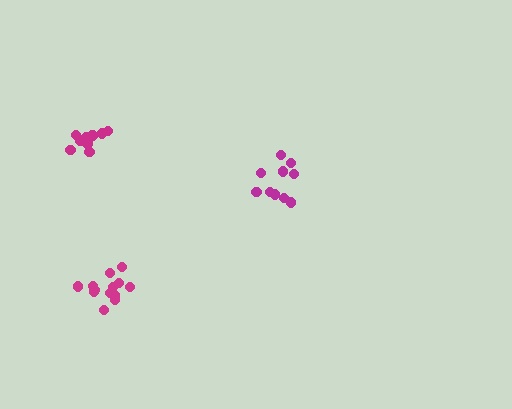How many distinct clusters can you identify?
There are 3 distinct clusters.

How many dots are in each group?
Group 1: 10 dots, Group 2: 13 dots, Group 3: 9 dots (32 total).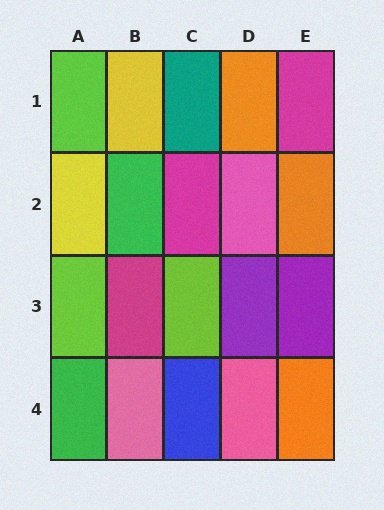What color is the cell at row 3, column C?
Lime.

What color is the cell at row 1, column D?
Orange.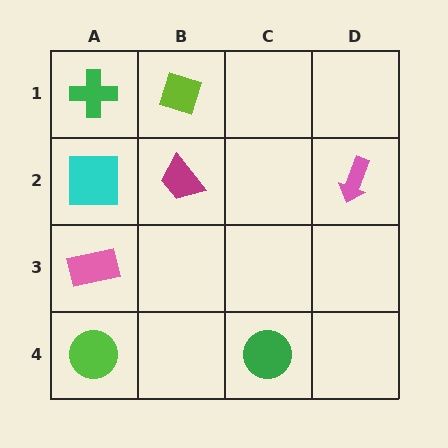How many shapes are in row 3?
1 shape.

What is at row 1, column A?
A green cross.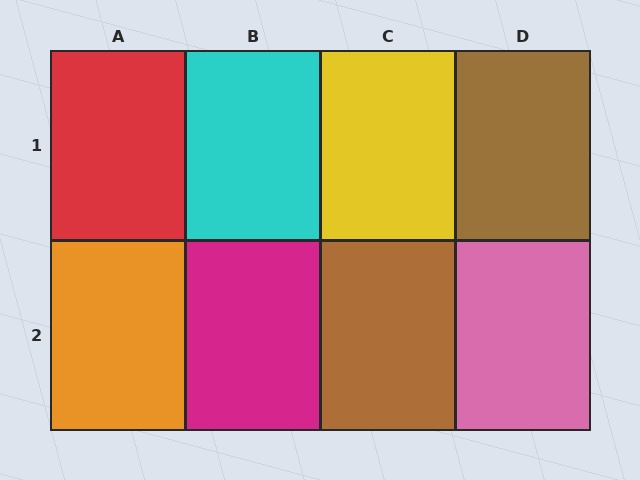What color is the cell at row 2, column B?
Magenta.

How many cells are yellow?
1 cell is yellow.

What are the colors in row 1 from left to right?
Red, cyan, yellow, brown.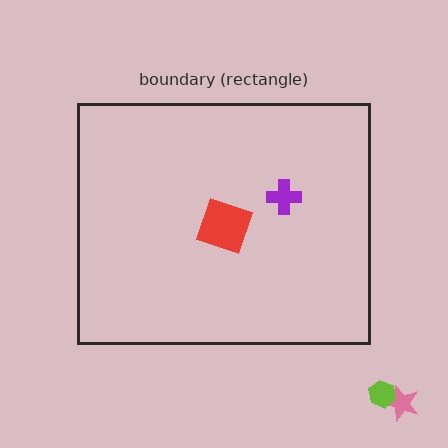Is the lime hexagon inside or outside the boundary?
Outside.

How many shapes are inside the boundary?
2 inside, 2 outside.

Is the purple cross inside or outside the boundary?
Inside.